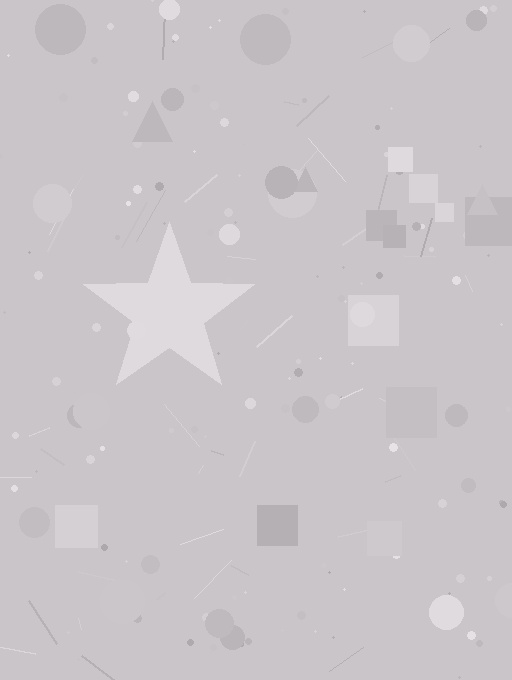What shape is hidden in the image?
A star is hidden in the image.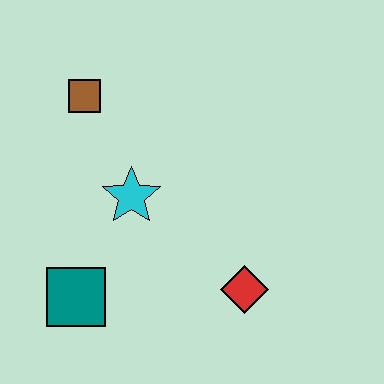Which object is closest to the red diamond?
The cyan star is closest to the red diamond.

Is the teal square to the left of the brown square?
Yes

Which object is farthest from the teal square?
The brown square is farthest from the teal square.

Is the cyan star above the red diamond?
Yes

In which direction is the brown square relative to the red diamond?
The brown square is above the red diamond.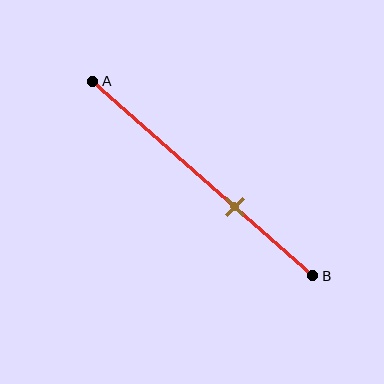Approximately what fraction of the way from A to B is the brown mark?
The brown mark is approximately 65% of the way from A to B.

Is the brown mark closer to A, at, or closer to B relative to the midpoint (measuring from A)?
The brown mark is closer to point B than the midpoint of segment AB.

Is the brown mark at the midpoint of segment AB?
No, the mark is at about 65% from A, not at the 50% midpoint.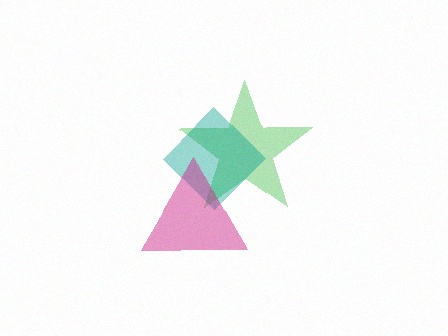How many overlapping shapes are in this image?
There are 3 overlapping shapes in the image.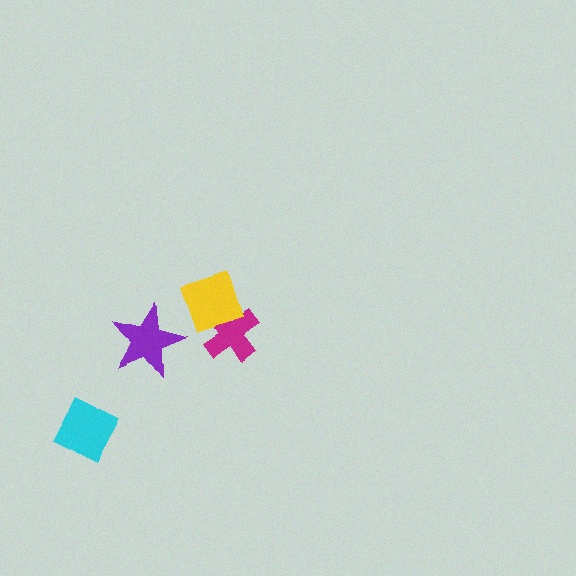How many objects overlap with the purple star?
0 objects overlap with the purple star.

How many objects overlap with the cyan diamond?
0 objects overlap with the cyan diamond.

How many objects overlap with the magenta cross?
1 object overlaps with the magenta cross.